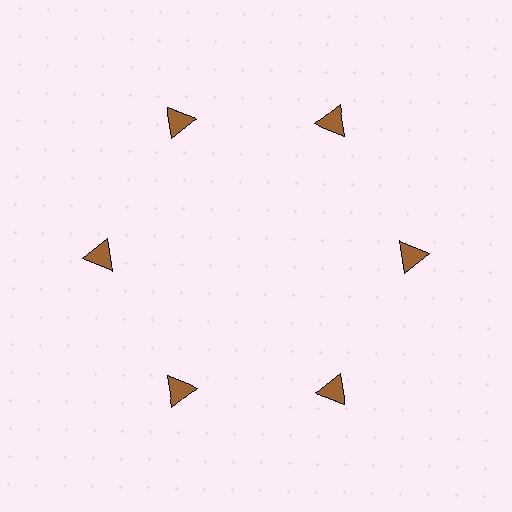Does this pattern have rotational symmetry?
Yes, this pattern has 6-fold rotational symmetry. It looks the same after rotating 60 degrees around the center.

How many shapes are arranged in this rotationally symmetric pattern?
There are 6 shapes, arranged in 6 groups of 1.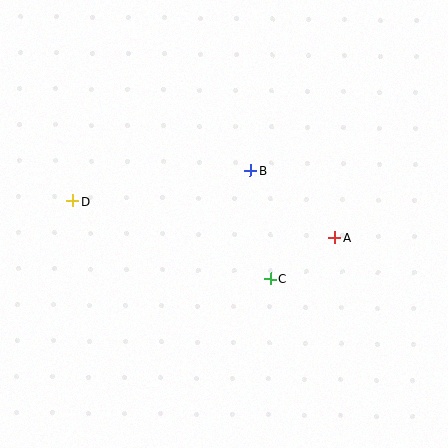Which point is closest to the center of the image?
Point B at (250, 171) is closest to the center.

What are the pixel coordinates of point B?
Point B is at (250, 171).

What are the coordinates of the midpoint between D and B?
The midpoint between D and B is at (162, 186).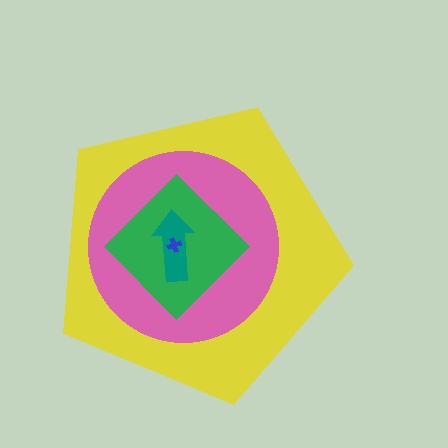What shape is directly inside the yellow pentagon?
The pink circle.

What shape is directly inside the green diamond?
The teal arrow.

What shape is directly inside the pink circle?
The green diamond.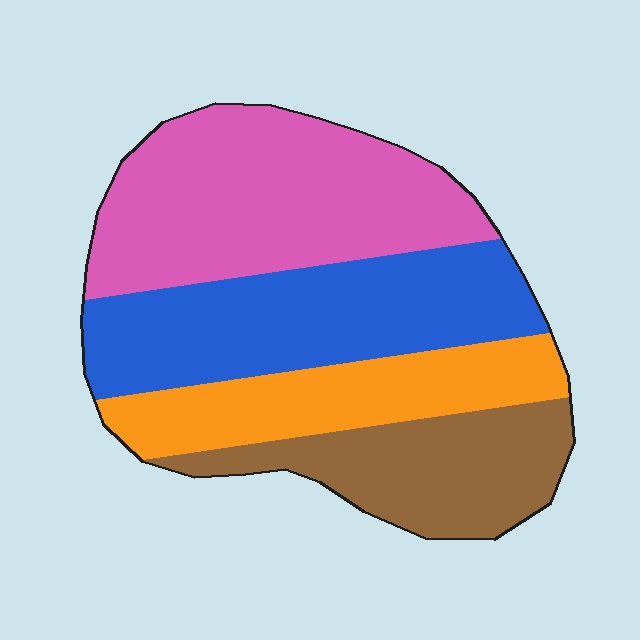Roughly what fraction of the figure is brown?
Brown takes up about one fifth (1/5) of the figure.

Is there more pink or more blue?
Pink.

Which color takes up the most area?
Pink, at roughly 35%.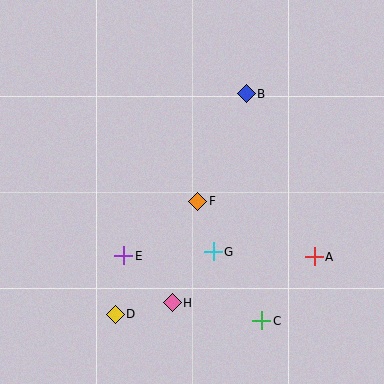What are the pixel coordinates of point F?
Point F is at (198, 201).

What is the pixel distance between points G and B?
The distance between G and B is 161 pixels.